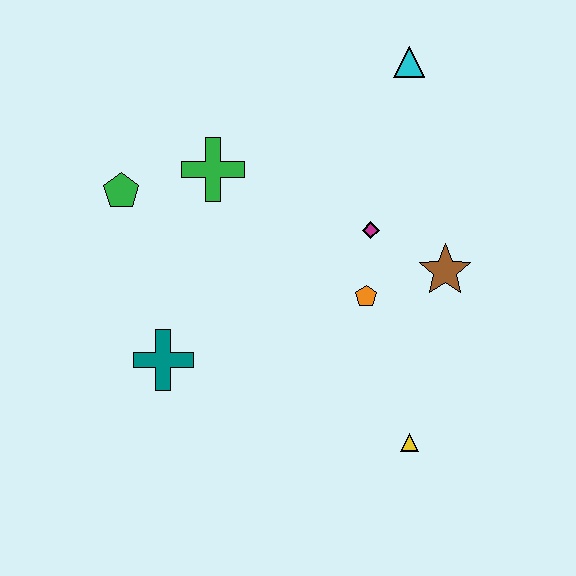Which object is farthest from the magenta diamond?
The green pentagon is farthest from the magenta diamond.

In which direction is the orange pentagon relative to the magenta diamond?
The orange pentagon is below the magenta diamond.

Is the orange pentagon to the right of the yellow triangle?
No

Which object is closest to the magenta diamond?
The orange pentagon is closest to the magenta diamond.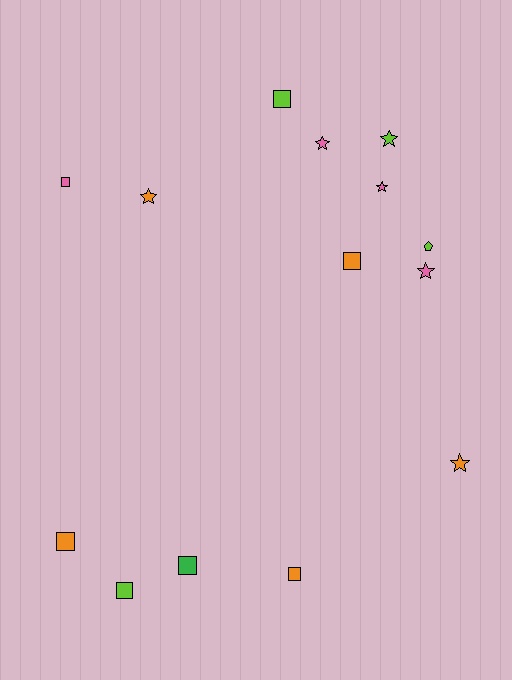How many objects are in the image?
There are 14 objects.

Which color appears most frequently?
Orange, with 5 objects.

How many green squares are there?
There is 1 green square.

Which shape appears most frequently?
Square, with 7 objects.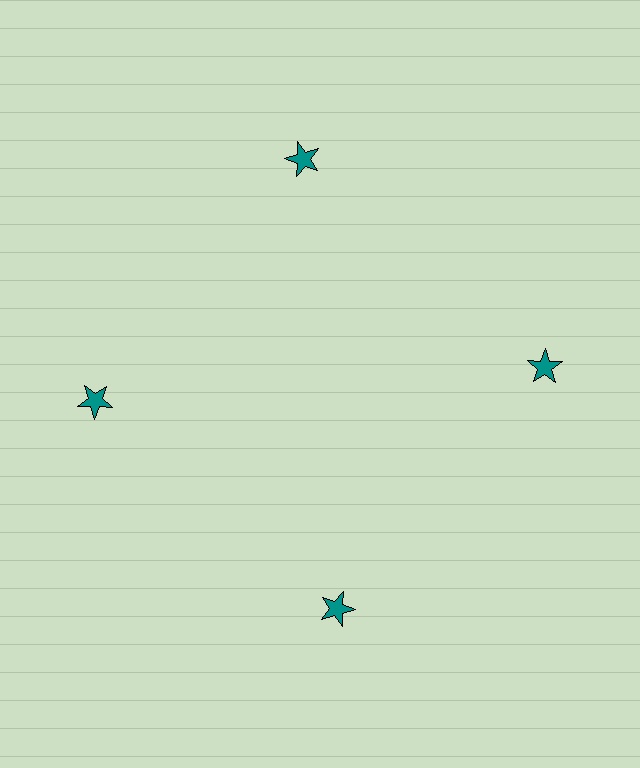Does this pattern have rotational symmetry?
Yes, this pattern has 4-fold rotational symmetry. It looks the same after rotating 90 degrees around the center.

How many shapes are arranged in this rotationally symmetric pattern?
There are 4 shapes, arranged in 4 groups of 1.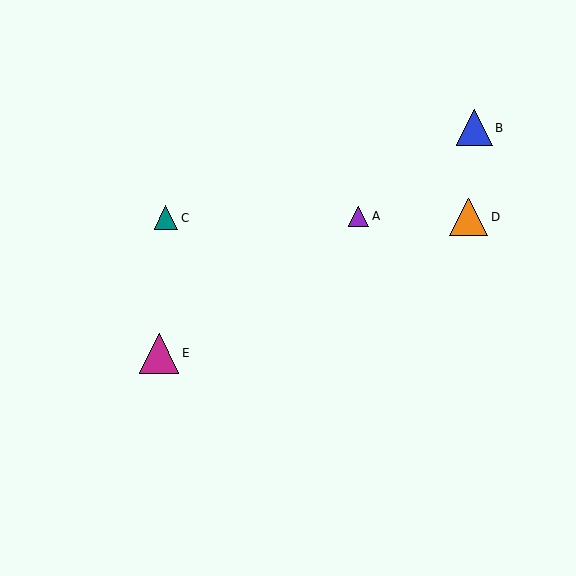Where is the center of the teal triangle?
The center of the teal triangle is at (166, 218).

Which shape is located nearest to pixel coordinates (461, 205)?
The orange triangle (labeled D) at (469, 217) is nearest to that location.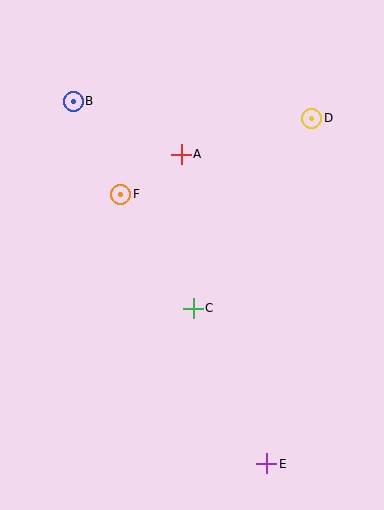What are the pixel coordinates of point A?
Point A is at (181, 154).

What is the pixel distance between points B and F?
The distance between B and F is 105 pixels.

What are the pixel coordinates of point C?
Point C is at (193, 308).